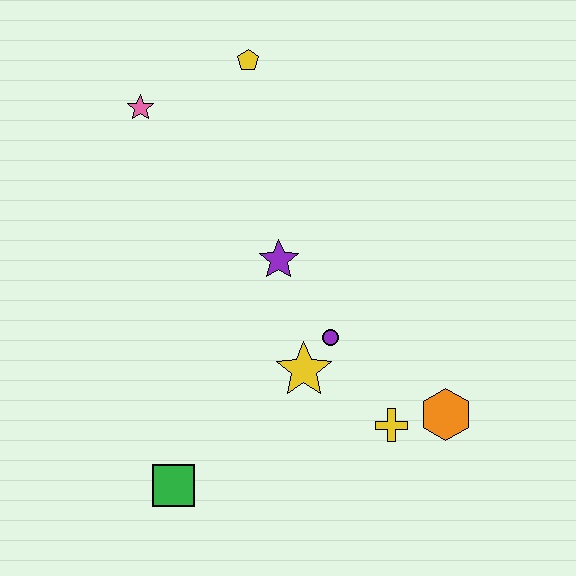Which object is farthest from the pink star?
The orange hexagon is farthest from the pink star.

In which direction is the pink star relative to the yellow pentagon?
The pink star is to the left of the yellow pentagon.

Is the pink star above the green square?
Yes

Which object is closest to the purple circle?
The yellow star is closest to the purple circle.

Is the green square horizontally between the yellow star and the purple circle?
No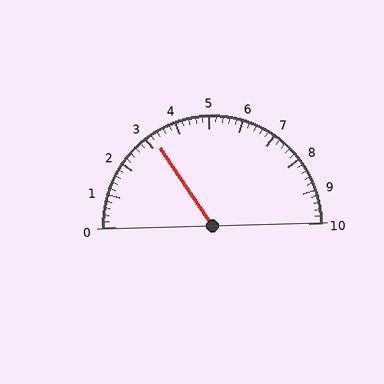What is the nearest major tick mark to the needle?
The nearest major tick mark is 3.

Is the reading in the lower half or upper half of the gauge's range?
The reading is in the lower half of the range (0 to 10).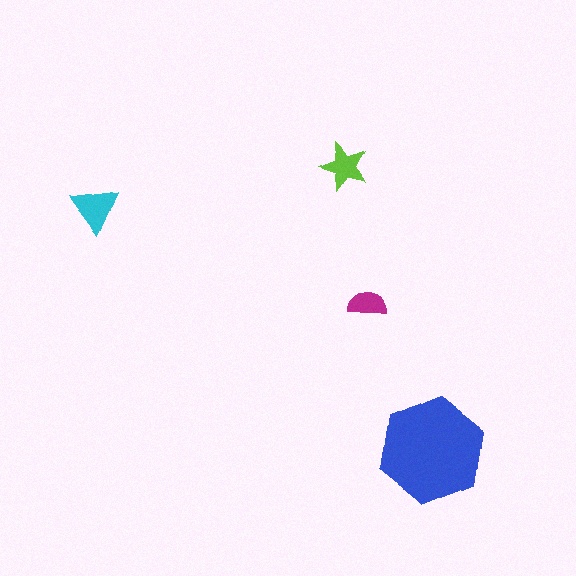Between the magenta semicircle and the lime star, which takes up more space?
The lime star.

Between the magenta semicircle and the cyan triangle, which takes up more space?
The cyan triangle.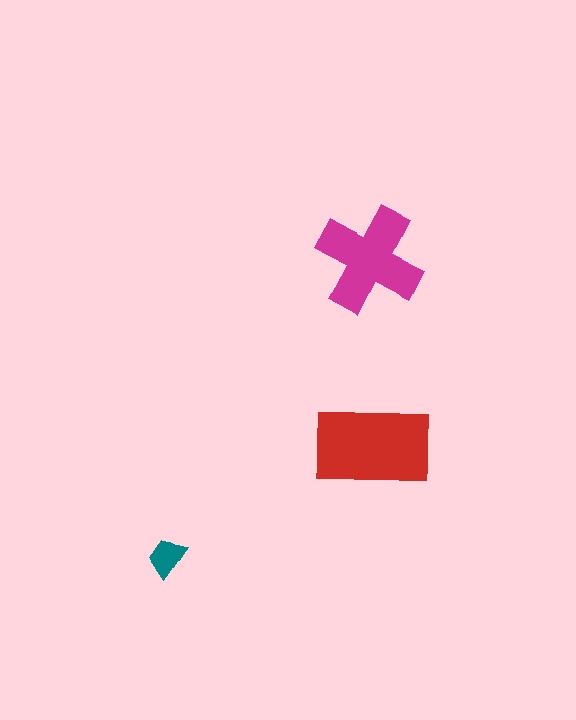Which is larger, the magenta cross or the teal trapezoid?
The magenta cross.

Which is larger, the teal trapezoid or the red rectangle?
The red rectangle.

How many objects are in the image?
There are 3 objects in the image.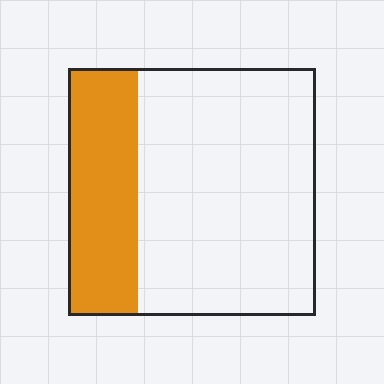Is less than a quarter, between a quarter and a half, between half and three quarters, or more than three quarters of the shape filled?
Between a quarter and a half.